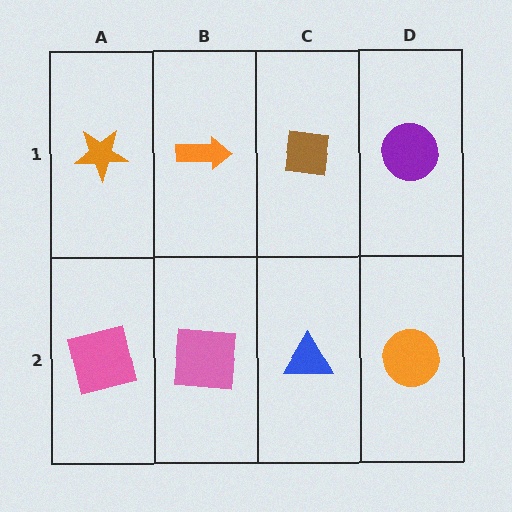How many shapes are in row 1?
4 shapes.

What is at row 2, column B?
A pink square.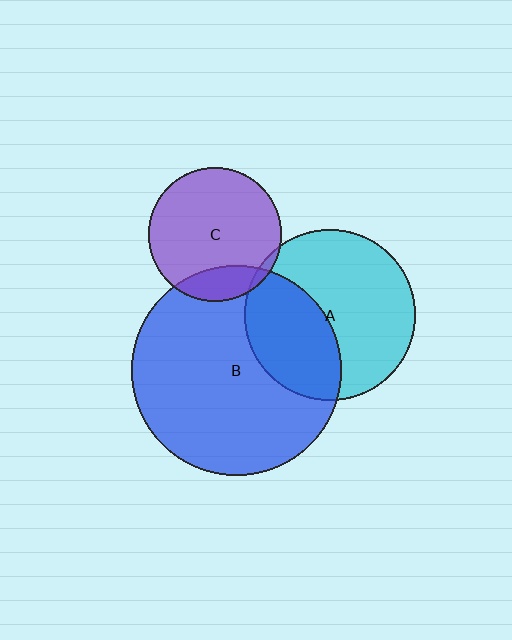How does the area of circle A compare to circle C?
Approximately 1.7 times.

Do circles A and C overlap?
Yes.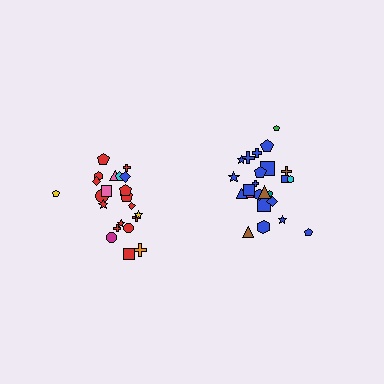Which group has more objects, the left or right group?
The right group.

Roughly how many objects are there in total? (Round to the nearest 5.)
Roughly 45 objects in total.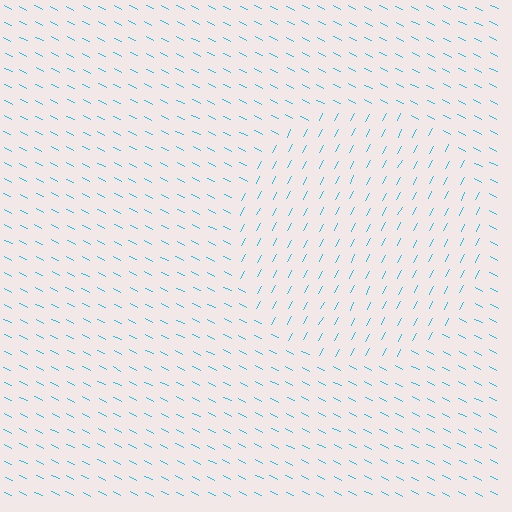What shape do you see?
I see a circle.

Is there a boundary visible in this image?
Yes, there is a texture boundary formed by a change in line orientation.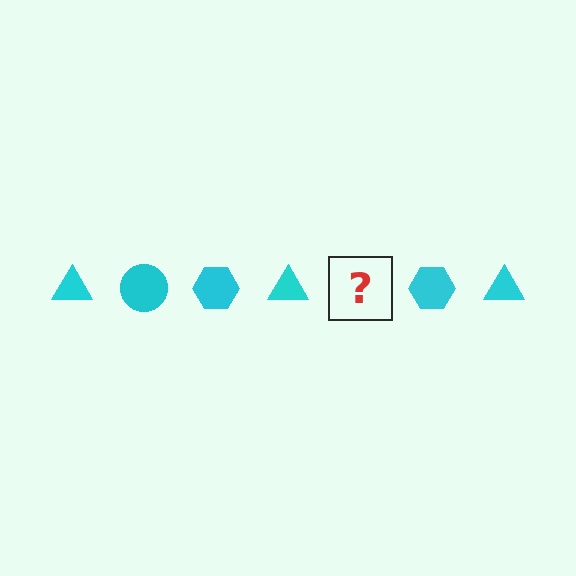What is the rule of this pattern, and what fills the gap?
The rule is that the pattern cycles through triangle, circle, hexagon shapes in cyan. The gap should be filled with a cyan circle.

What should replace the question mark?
The question mark should be replaced with a cyan circle.